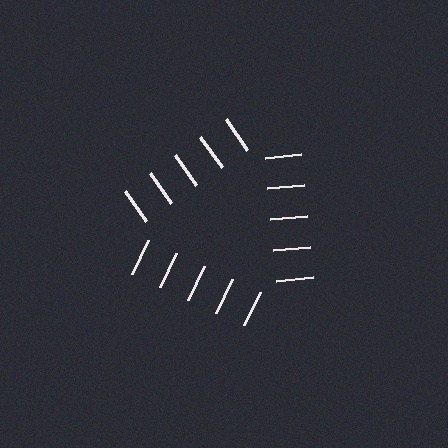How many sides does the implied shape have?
3 sides — the line-ends trace a triangle.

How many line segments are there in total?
15 — 5 along each of the 3 edges.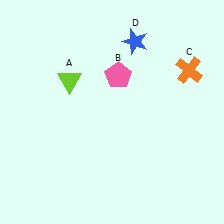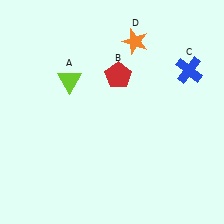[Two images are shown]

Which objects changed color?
B changed from pink to red. C changed from orange to blue. D changed from blue to orange.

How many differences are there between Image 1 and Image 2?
There are 3 differences between the two images.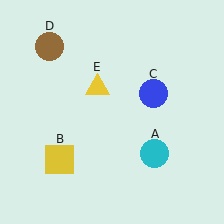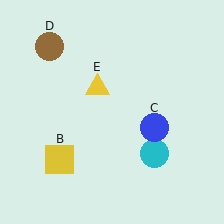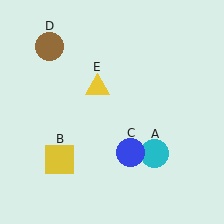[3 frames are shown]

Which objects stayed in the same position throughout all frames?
Cyan circle (object A) and yellow square (object B) and brown circle (object D) and yellow triangle (object E) remained stationary.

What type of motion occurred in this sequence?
The blue circle (object C) rotated clockwise around the center of the scene.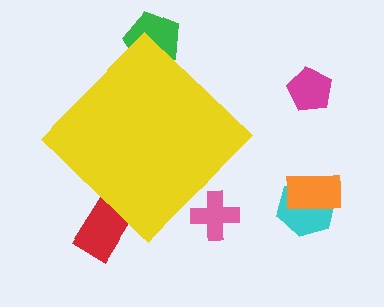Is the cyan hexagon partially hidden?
No, the cyan hexagon is fully visible.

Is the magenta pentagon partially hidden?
No, the magenta pentagon is fully visible.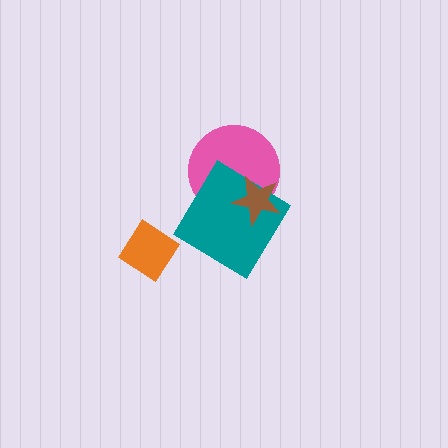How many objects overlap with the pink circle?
2 objects overlap with the pink circle.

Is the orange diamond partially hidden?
No, no other shape covers it.